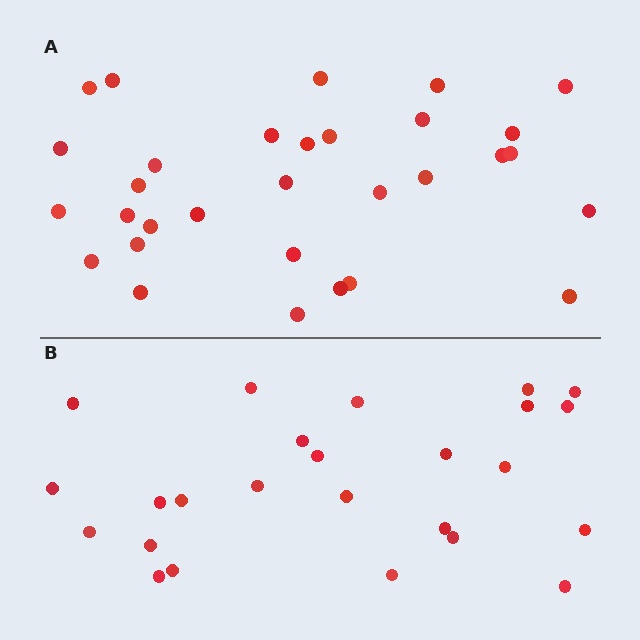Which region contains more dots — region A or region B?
Region A (the top region) has more dots.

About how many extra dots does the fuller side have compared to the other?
Region A has about 6 more dots than region B.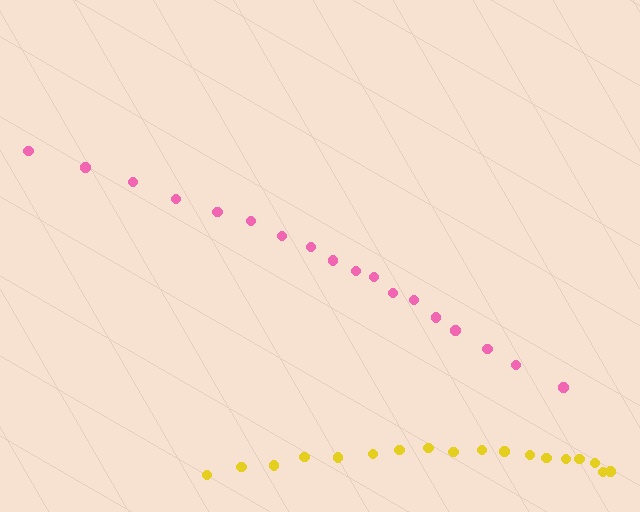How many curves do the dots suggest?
There are 2 distinct paths.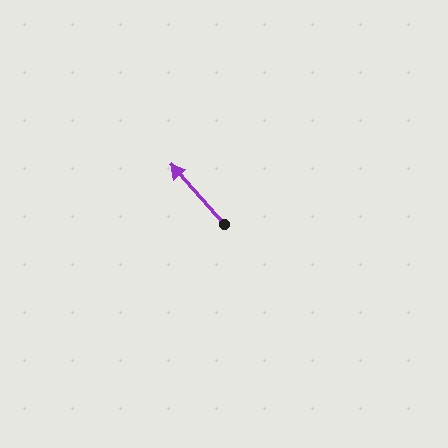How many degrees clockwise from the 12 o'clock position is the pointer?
Approximately 318 degrees.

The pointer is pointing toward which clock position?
Roughly 11 o'clock.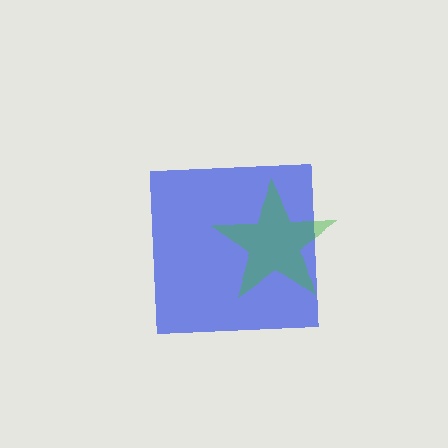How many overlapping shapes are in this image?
There are 2 overlapping shapes in the image.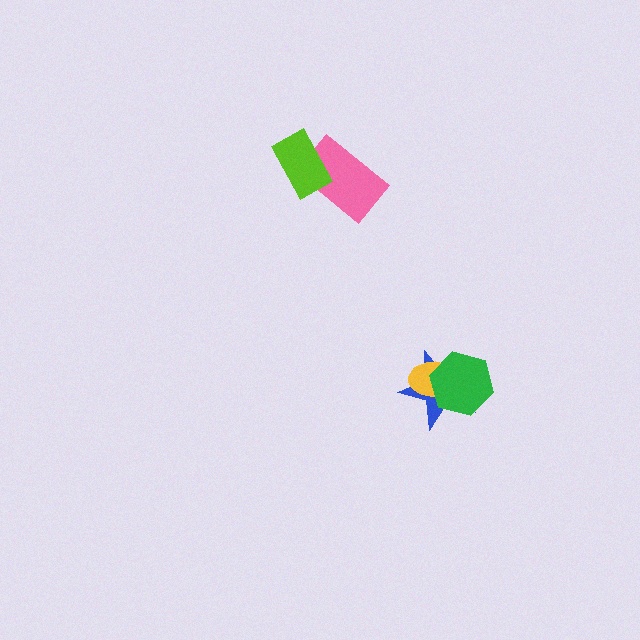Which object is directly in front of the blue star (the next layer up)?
The yellow ellipse is directly in front of the blue star.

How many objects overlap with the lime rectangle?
1 object overlaps with the lime rectangle.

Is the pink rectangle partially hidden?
Yes, it is partially covered by another shape.